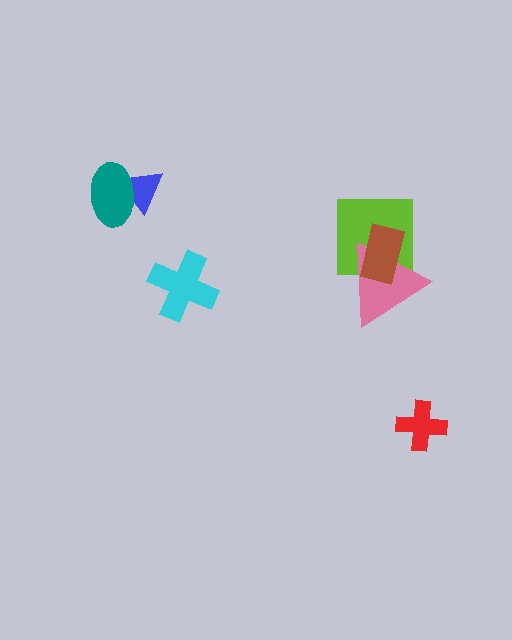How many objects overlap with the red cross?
0 objects overlap with the red cross.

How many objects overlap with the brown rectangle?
2 objects overlap with the brown rectangle.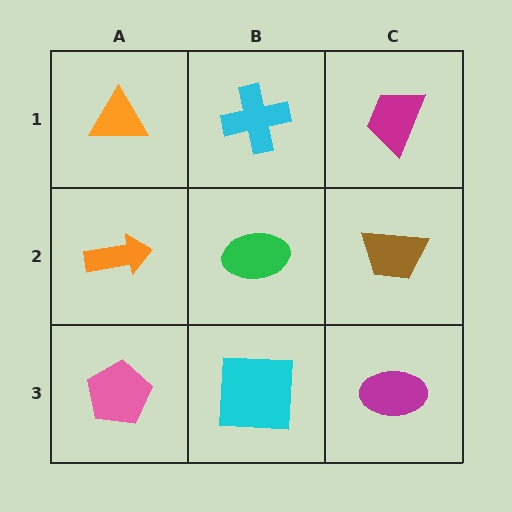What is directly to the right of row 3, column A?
A cyan square.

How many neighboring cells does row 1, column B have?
3.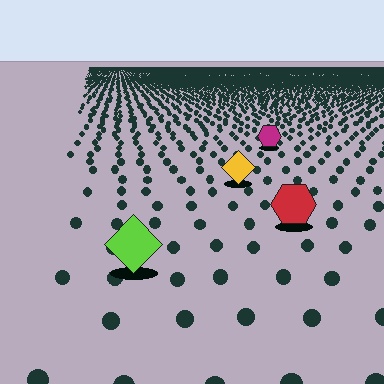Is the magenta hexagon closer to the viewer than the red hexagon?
No. The red hexagon is closer — you can tell from the texture gradient: the ground texture is coarser near it.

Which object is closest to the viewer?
The lime diamond is closest. The texture marks near it are larger and more spread out.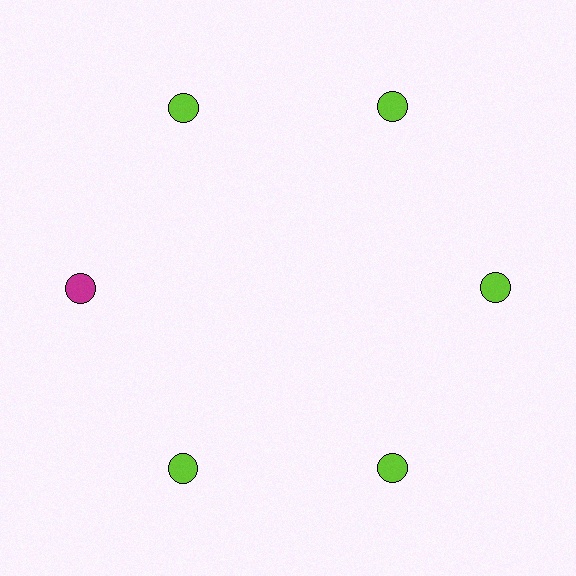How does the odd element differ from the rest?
It has a different color: magenta instead of lime.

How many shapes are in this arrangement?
There are 6 shapes arranged in a ring pattern.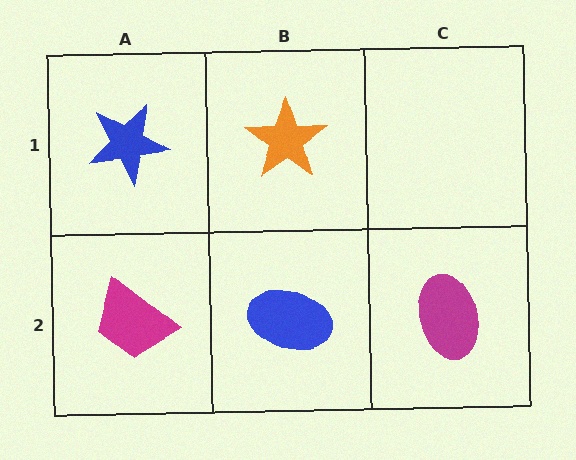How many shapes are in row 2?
3 shapes.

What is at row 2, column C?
A magenta ellipse.